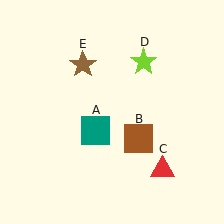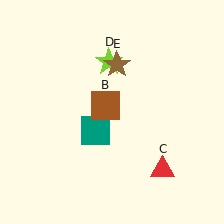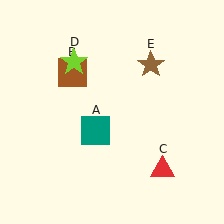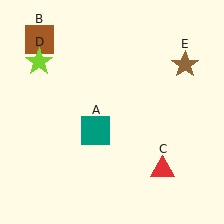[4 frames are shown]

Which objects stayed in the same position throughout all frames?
Teal square (object A) and red triangle (object C) remained stationary.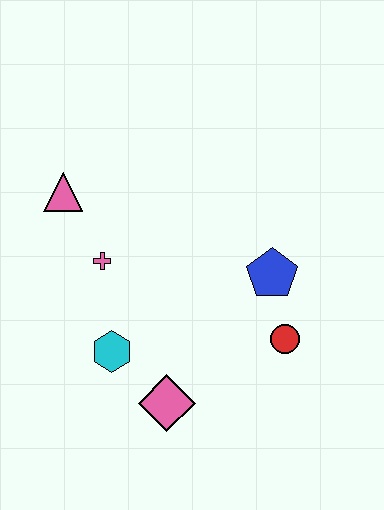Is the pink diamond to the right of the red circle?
No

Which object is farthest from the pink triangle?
The red circle is farthest from the pink triangle.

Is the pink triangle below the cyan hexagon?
No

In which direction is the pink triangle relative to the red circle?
The pink triangle is to the left of the red circle.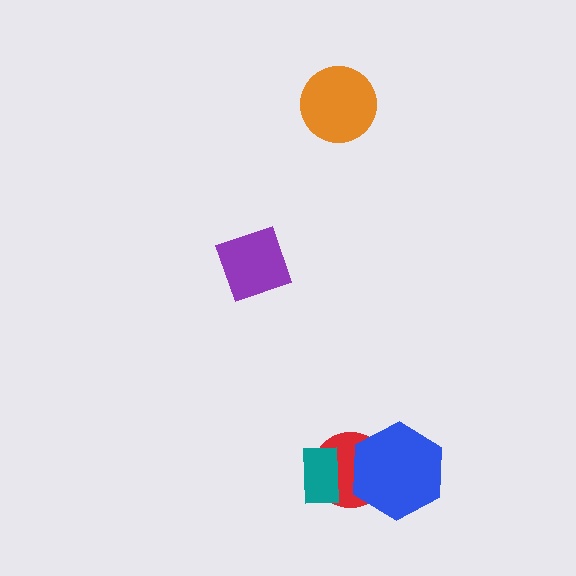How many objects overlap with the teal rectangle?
1 object overlaps with the teal rectangle.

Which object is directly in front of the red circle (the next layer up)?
The blue hexagon is directly in front of the red circle.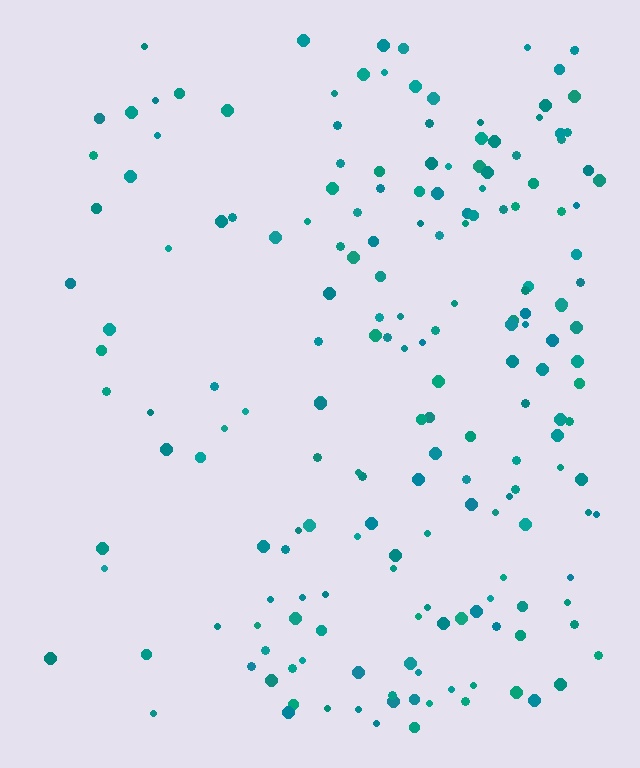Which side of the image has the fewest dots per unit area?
The left.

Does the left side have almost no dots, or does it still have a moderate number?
Still a moderate number, just noticeably fewer than the right.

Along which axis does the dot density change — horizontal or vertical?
Horizontal.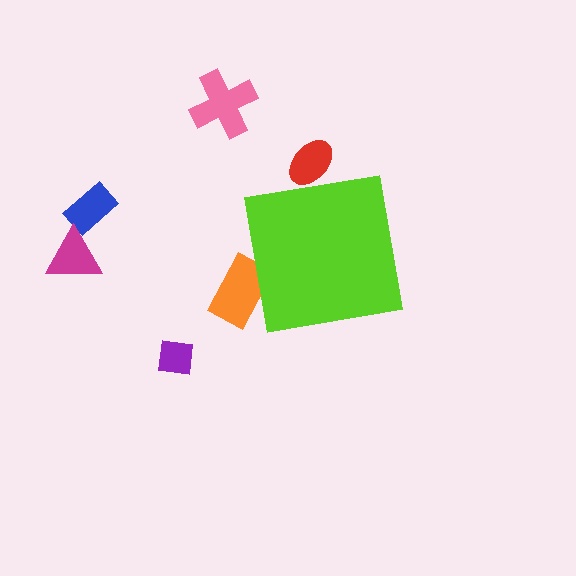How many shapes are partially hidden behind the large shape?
2 shapes are partially hidden.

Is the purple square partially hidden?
No, the purple square is fully visible.